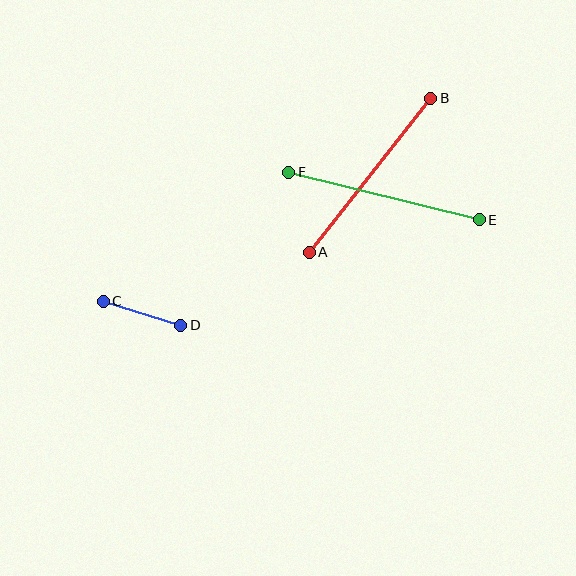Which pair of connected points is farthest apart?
Points E and F are farthest apart.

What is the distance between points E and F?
The distance is approximately 196 pixels.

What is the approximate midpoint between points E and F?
The midpoint is at approximately (384, 196) pixels.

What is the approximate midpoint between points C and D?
The midpoint is at approximately (142, 313) pixels.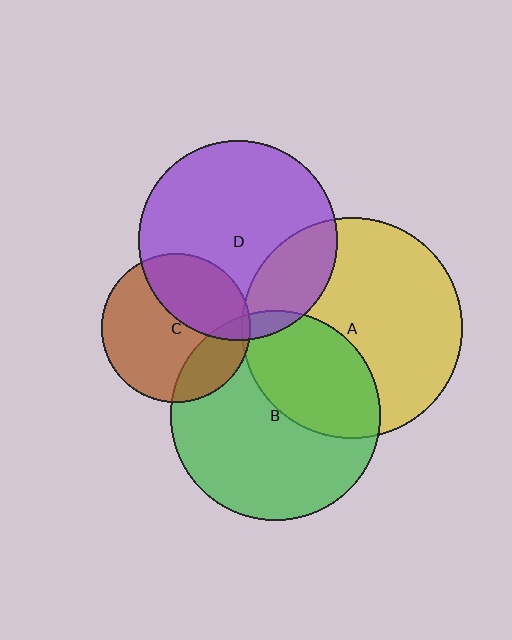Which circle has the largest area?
Circle A (yellow).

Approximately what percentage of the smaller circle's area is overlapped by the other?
Approximately 35%.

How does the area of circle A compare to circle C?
Approximately 2.2 times.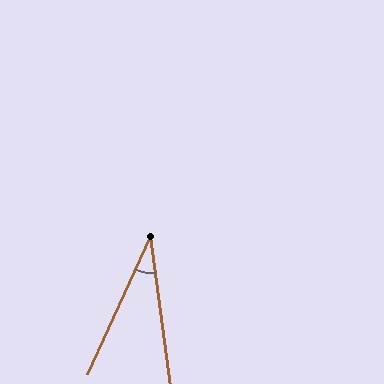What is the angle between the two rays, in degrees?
Approximately 32 degrees.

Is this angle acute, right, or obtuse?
It is acute.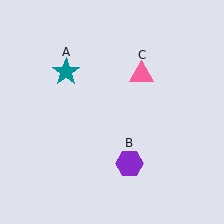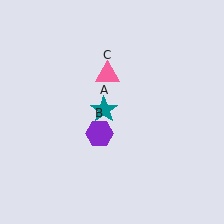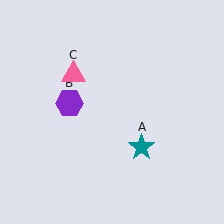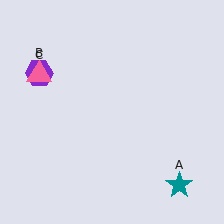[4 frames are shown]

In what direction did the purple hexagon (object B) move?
The purple hexagon (object B) moved up and to the left.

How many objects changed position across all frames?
3 objects changed position: teal star (object A), purple hexagon (object B), pink triangle (object C).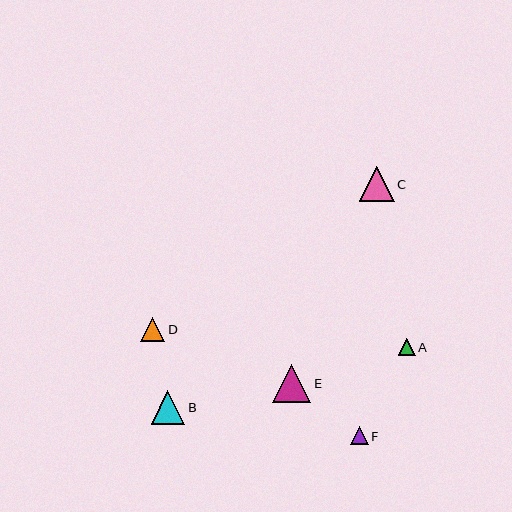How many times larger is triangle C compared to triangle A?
Triangle C is approximately 2.1 times the size of triangle A.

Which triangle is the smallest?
Triangle A is the smallest with a size of approximately 17 pixels.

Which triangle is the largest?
Triangle E is the largest with a size of approximately 39 pixels.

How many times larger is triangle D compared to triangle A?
Triangle D is approximately 1.4 times the size of triangle A.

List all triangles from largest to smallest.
From largest to smallest: E, C, B, D, F, A.